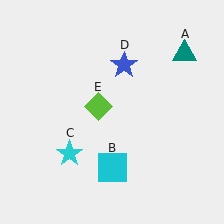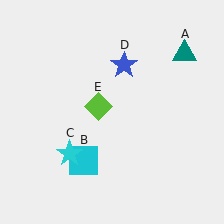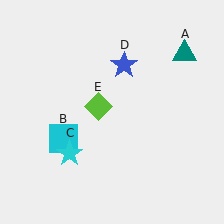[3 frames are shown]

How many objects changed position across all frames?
1 object changed position: cyan square (object B).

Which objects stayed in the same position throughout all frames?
Teal triangle (object A) and cyan star (object C) and blue star (object D) and lime diamond (object E) remained stationary.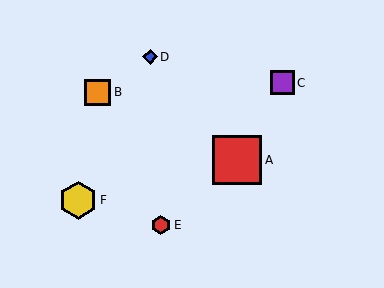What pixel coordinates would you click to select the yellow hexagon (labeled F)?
Click at (78, 200) to select the yellow hexagon F.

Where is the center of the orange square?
The center of the orange square is at (98, 92).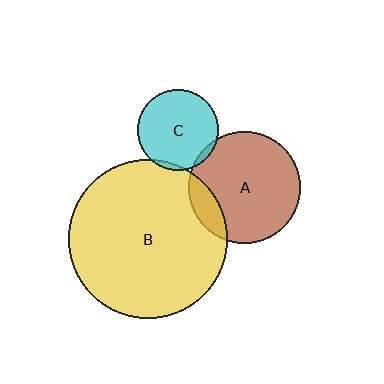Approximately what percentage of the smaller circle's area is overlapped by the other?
Approximately 5%.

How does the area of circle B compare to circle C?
Approximately 3.9 times.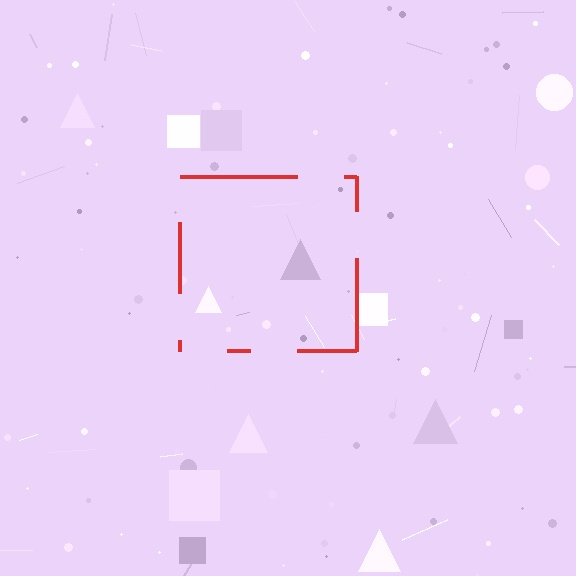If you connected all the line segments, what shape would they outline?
They would outline a square.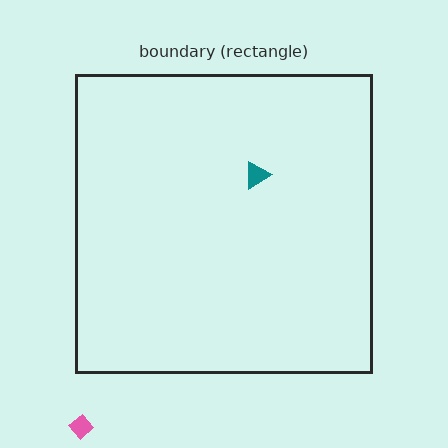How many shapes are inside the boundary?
1 inside, 1 outside.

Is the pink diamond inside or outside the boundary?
Outside.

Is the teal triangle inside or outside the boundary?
Inside.